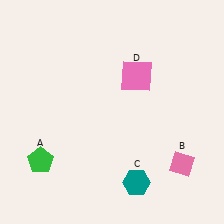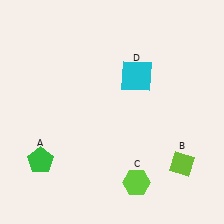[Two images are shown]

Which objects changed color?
B changed from pink to lime. C changed from teal to lime. D changed from pink to cyan.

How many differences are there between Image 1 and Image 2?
There are 3 differences between the two images.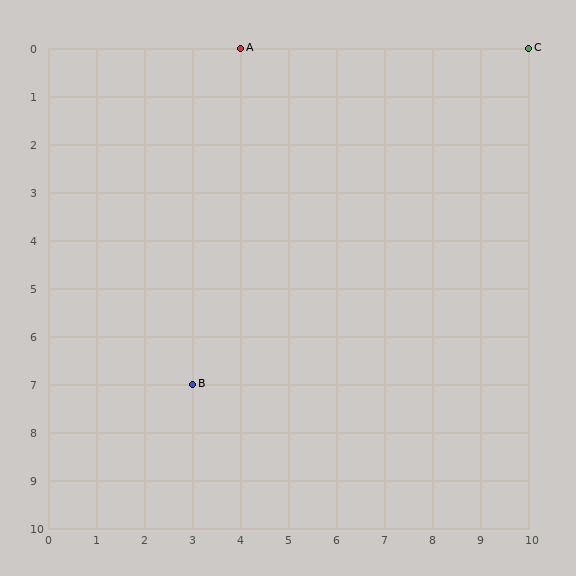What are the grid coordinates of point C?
Point C is at grid coordinates (10, 0).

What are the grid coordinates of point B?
Point B is at grid coordinates (3, 7).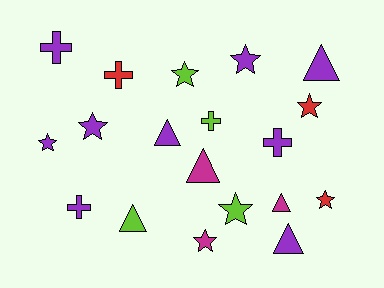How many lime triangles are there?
There is 1 lime triangle.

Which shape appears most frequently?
Star, with 8 objects.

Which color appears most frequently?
Purple, with 9 objects.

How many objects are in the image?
There are 19 objects.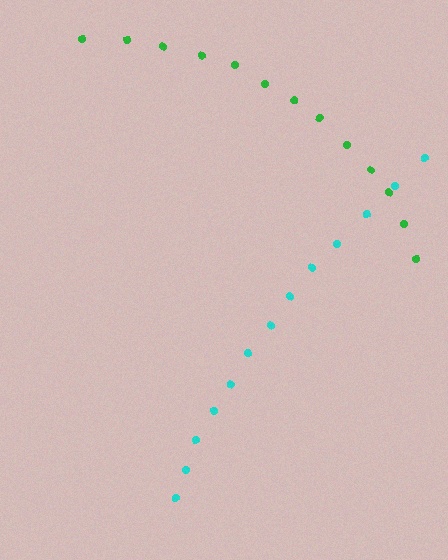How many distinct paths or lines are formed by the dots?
There are 2 distinct paths.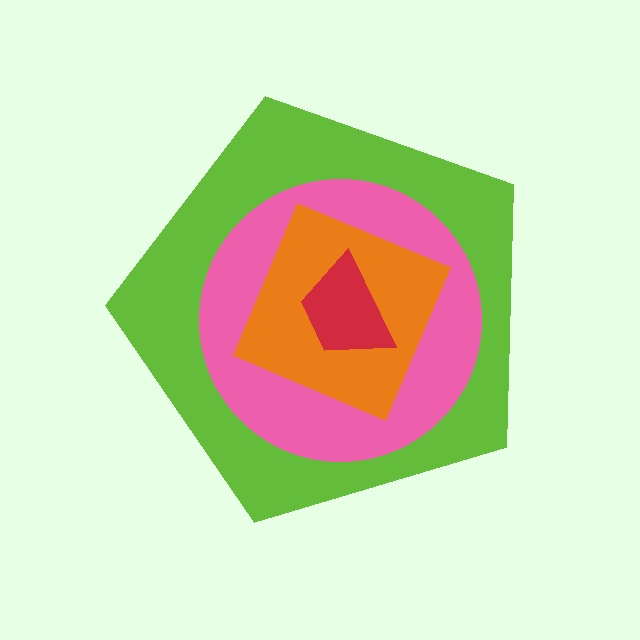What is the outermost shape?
The lime pentagon.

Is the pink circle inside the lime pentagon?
Yes.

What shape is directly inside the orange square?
The red trapezoid.